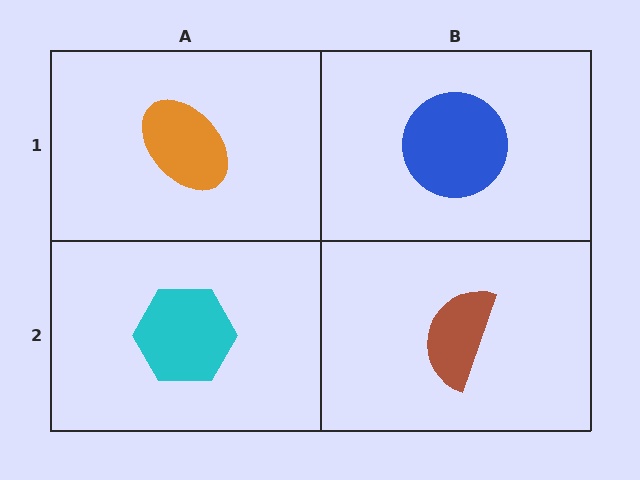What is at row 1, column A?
An orange ellipse.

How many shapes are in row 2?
2 shapes.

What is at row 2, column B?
A brown semicircle.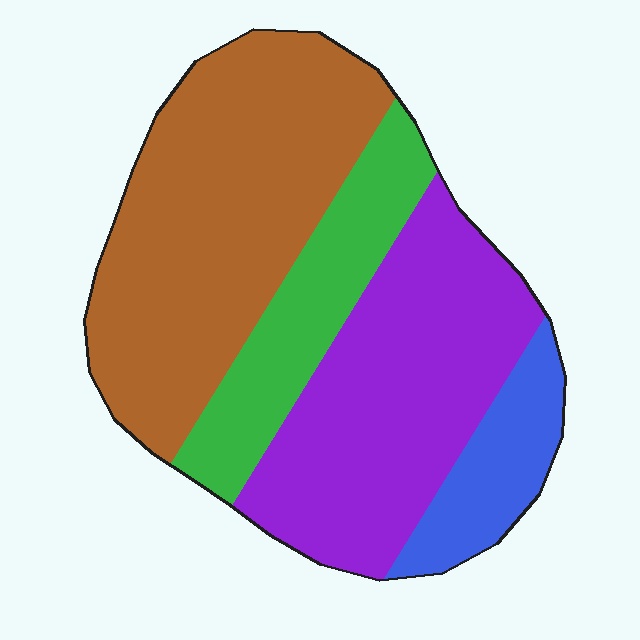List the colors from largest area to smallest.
From largest to smallest: brown, purple, green, blue.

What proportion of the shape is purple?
Purple covers roughly 35% of the shape.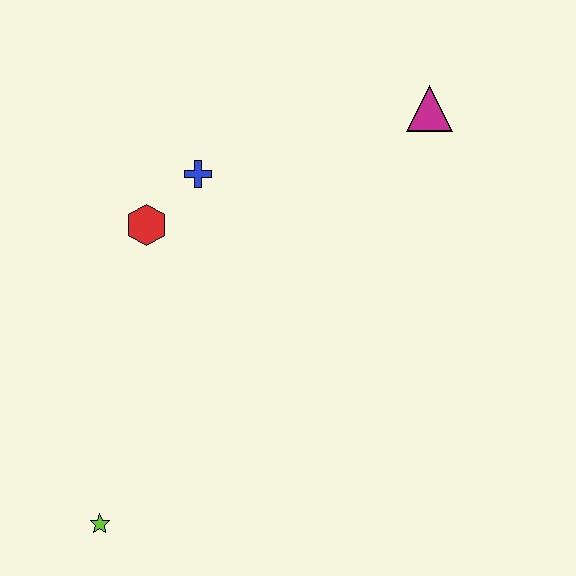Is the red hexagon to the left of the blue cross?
Yes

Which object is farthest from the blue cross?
The lime star is farthest from the blue cross.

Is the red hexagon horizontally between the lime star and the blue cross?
Yes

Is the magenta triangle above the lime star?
Yes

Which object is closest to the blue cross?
The red hexagon is closest to the blue cross.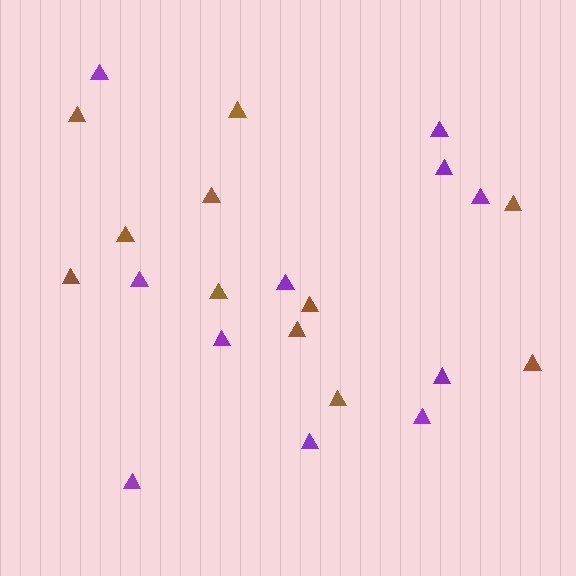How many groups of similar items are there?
There are 2 groups: one group of brown triangles (11) and one group of purple triangles (11).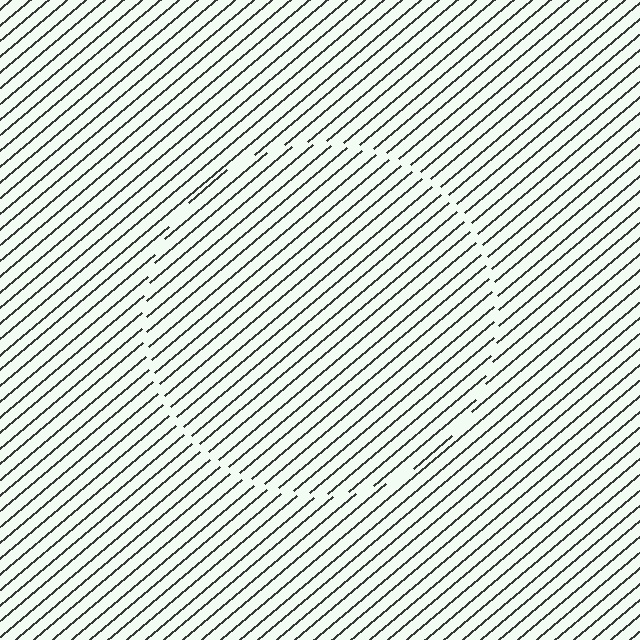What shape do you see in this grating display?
An illusory circle. The interior of the shape contains the same grating, shifted by half a period — the contour is defined by the phase discontinuity where line-ends from the inner and outer gratings abut.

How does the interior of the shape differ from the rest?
The interior of the shape contains the same grating, shifted by half a period — the contour is defined by the phase discontinuity where line-ends from the inner and outer gratings abut.